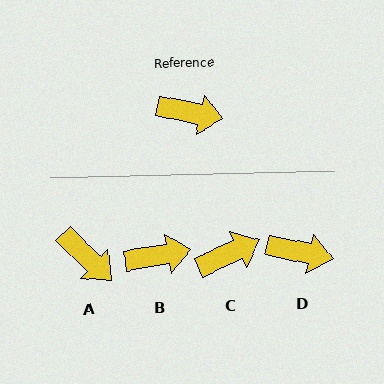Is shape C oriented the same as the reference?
No, it is off by about 37 degrees.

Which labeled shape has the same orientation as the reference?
D.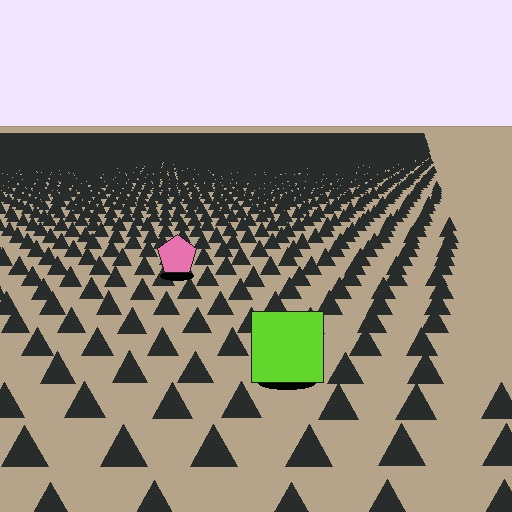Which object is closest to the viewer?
The lime square is closest. The texture marks near it are larger and more spread out.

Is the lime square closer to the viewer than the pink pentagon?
Yes. The lime square is closer — you can tell from the texture gradient: the ground texture is coarser near it.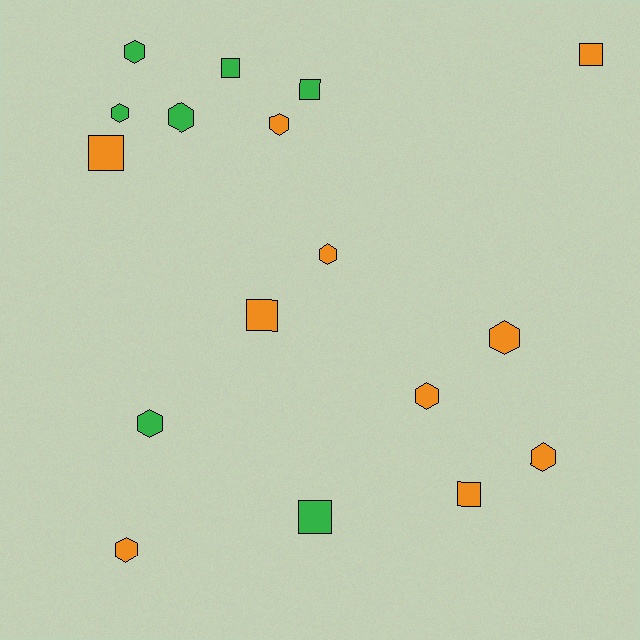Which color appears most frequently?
Orange, with 10 objects.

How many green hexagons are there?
There are 4 green hexagons.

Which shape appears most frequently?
Hexagon, with 10 objects.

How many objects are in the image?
There are 17 objects.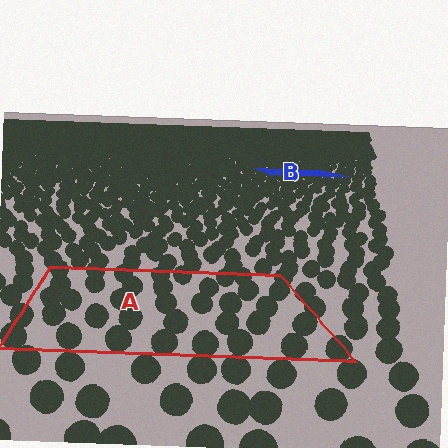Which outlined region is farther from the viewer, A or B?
Region B is farther from the viewer — the texture elements inside it appear smaller and more densely packed.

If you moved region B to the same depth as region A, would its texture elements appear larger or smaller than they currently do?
They would appear larger. At a closer depth, the same texture elements are projected at a bigger on-screen size.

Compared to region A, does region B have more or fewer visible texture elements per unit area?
Region B has more texture elements per unit area — they are packed more densely because it is farther away.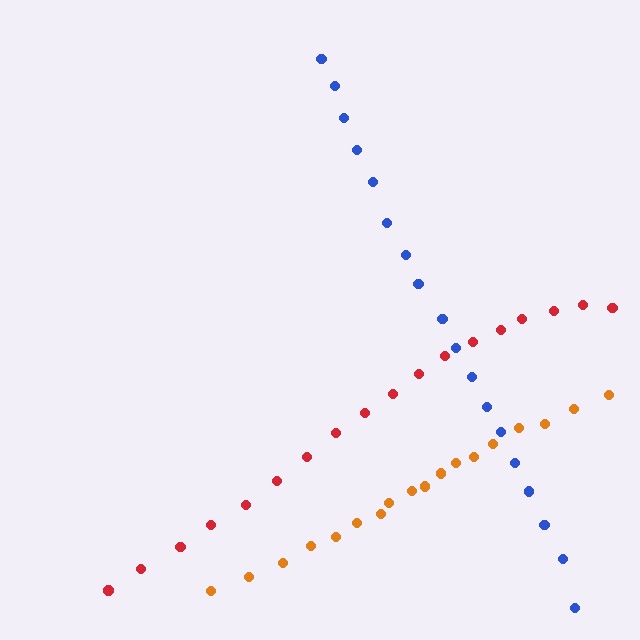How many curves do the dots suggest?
There are 3 distinct paths.